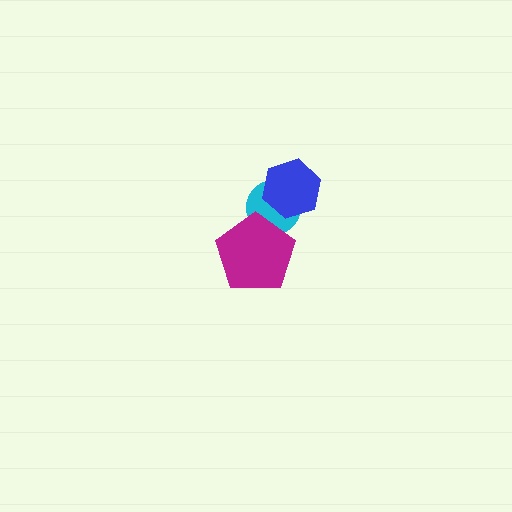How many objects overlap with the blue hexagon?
1 object overlaps with the blue hexagon.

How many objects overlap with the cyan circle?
2 objects overlap with the cyan circle.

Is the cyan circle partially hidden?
Yes, it is partially covered by another shape.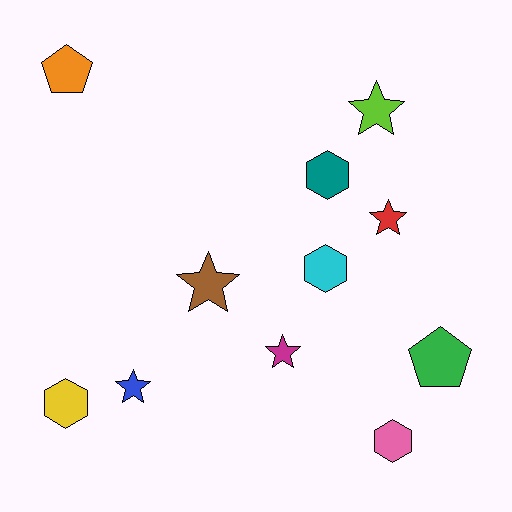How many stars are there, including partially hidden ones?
There are 5 stars.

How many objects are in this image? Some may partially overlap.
There are 11 objects.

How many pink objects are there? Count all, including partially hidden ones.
There is 1 pink object.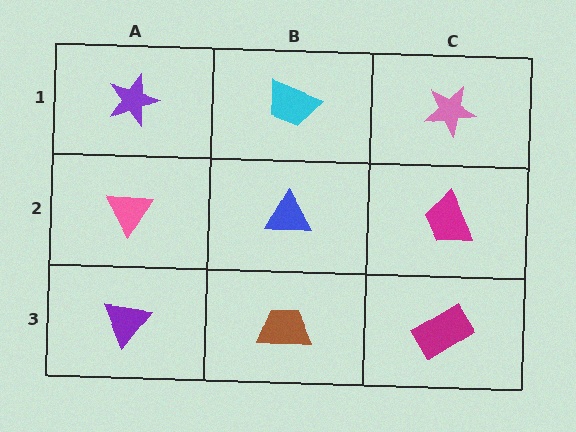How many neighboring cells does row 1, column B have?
3.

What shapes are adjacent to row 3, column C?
A magenta trapezoid (row 2, column C), a brown trapezoid (row 3, column B).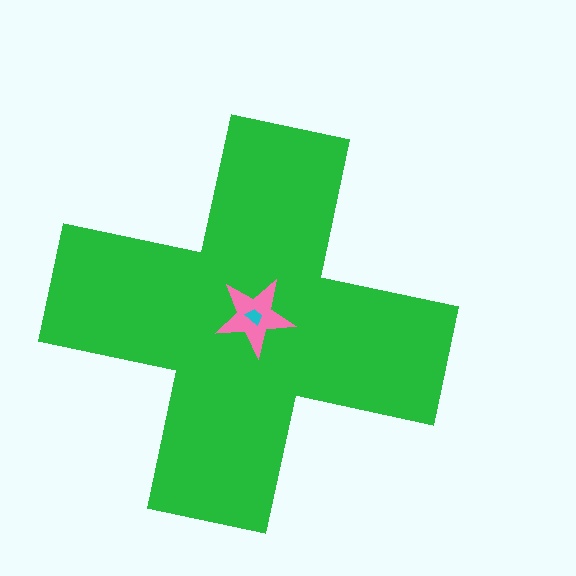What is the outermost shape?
The green cross.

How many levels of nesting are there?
3.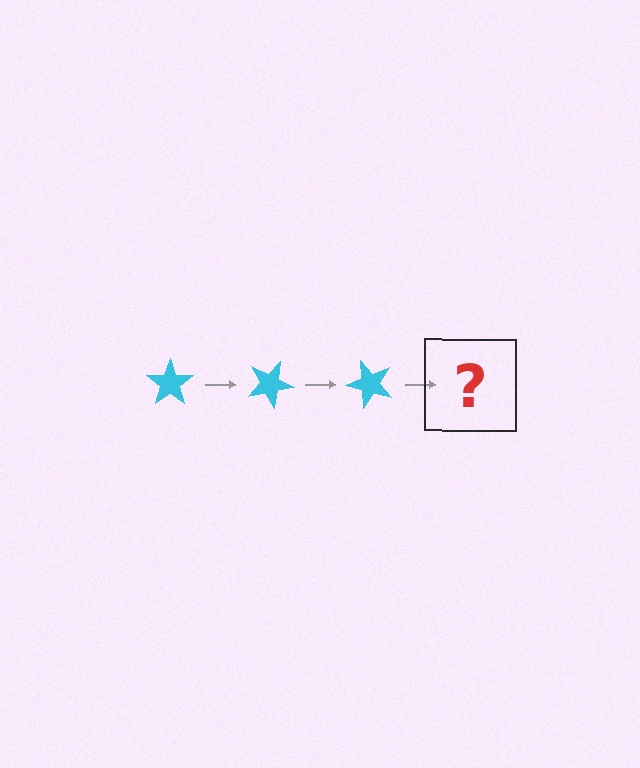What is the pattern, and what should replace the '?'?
The pattern is that the star rotates 25 degrees each step. The '?' should be a cyan star rotated 75 degrees.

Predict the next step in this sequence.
The next step is a cyan star rotated 75 degrees.